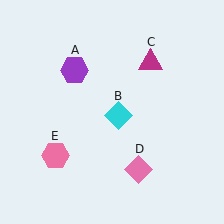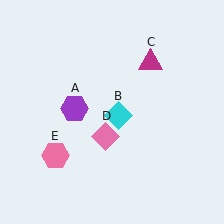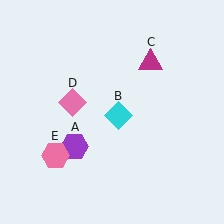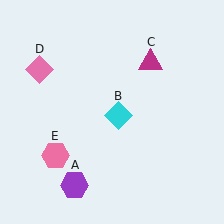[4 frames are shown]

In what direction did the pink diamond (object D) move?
The pink diamond (object D) moved up and to the left.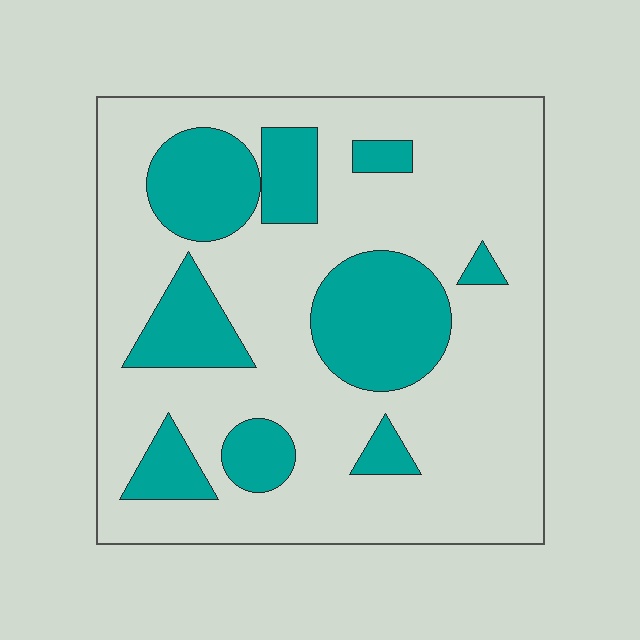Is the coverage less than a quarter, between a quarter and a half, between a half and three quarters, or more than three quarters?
Between a quarter and a half.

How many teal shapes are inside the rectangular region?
9.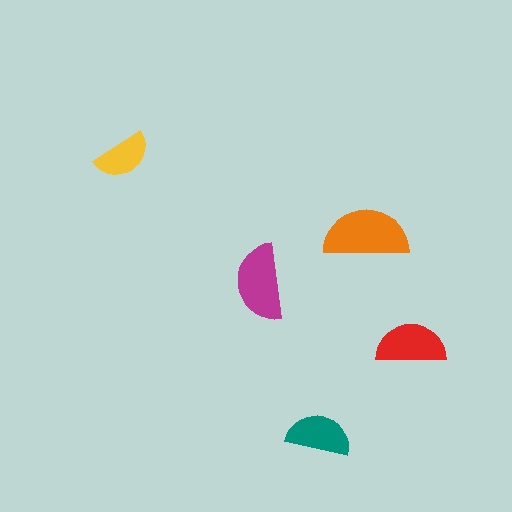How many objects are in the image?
There are 5 objects in the image.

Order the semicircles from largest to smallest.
the orange one, the magenta one, the red one, the teal one, the yellow one.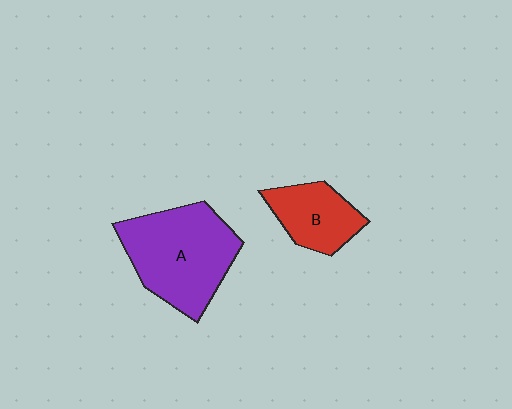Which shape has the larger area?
Shape A (purple).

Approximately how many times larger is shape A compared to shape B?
Approximately 1.9 times.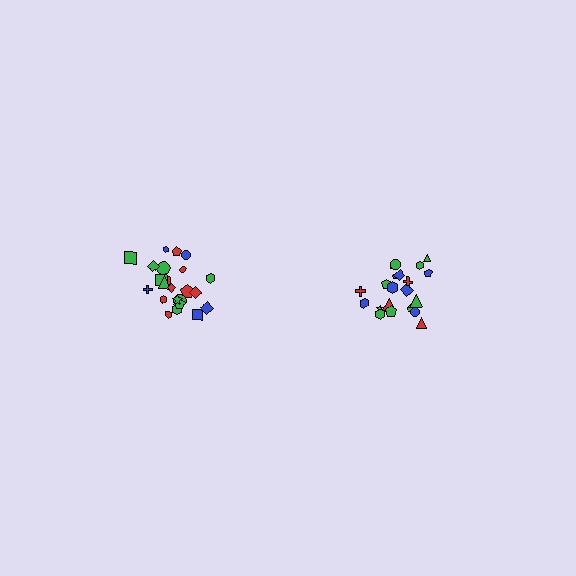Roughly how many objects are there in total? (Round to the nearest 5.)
Roughly 45 objects in total.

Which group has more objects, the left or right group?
The left group.